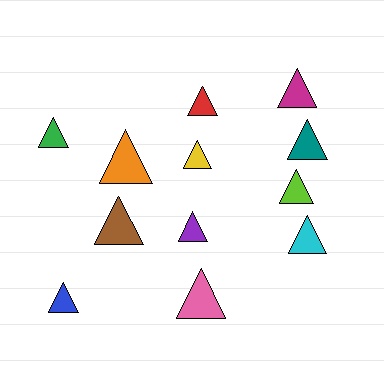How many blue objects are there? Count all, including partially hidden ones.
There is 1 blue object.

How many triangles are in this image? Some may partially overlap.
There are 12 triangles.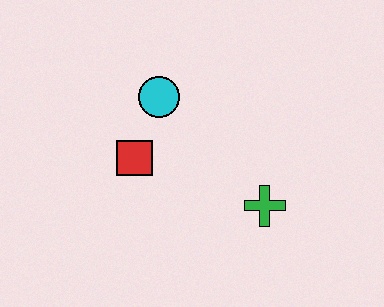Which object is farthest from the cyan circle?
The green cross is farthest from the cyan circle.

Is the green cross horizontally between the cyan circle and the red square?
No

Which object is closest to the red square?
The cyan circle is closest to the red square.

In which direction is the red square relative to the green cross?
The red square is to the left of the green cross.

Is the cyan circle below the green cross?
No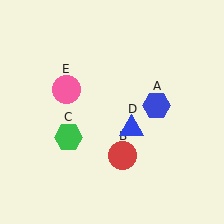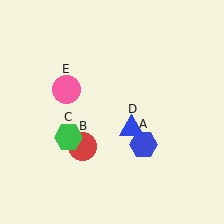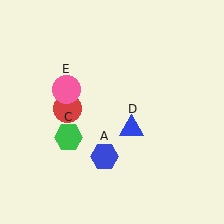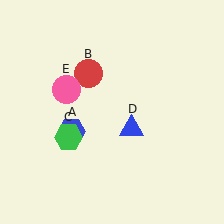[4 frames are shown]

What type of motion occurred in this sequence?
The blue hexagon (object A), red circle (object B) rotated clockwise around the center of the scene.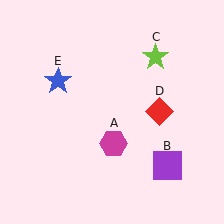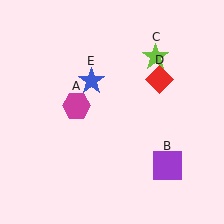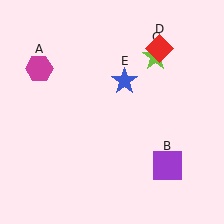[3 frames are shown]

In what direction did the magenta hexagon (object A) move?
The magenta hexagon (object A) moved up and to the left.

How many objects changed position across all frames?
3 objects changed position: magenta hexagon (object A), red diamond (object D), blue star (object E).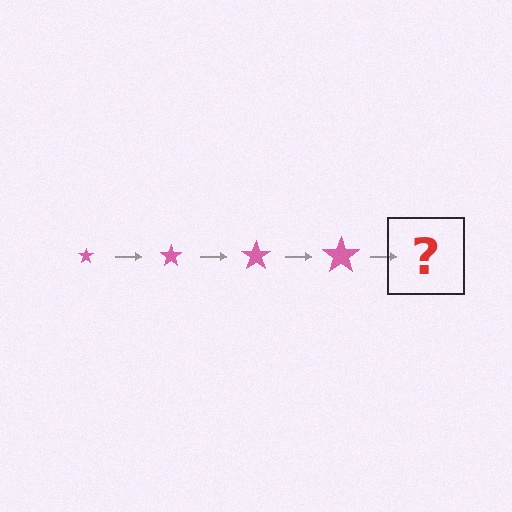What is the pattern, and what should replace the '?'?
The pattern is that the star gets progressively larger each step. The '?' should be a pink star, larger than the previous one.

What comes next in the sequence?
The next element should be a pink star, larger than the previous one.